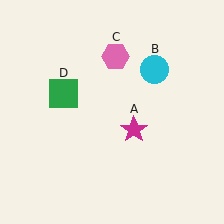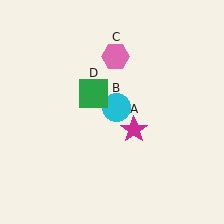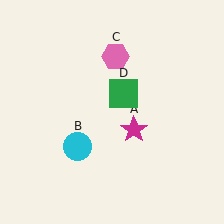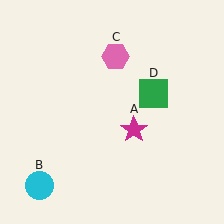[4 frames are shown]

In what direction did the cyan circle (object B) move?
The cyan circle (object B) moved down and to the left.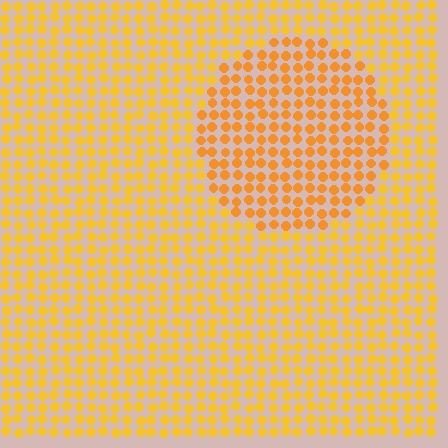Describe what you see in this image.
The image is filled with small yellow elements in a uniform arrangement. A circle-shaped region is visible where the elements are tinted to a slightly different hue, forming a subtle color boundary.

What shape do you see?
I see a circle.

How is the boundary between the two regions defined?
The boundary is defined purely by a slight shift in hue (about 15 degrees). Spacing, size, and orientation are identical on both sides.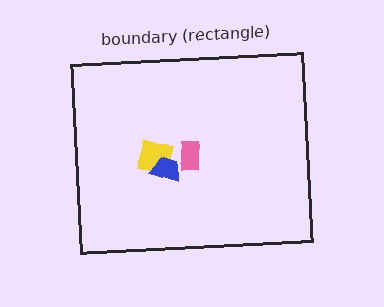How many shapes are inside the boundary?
3 inside, 0 outside.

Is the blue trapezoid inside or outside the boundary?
Inside.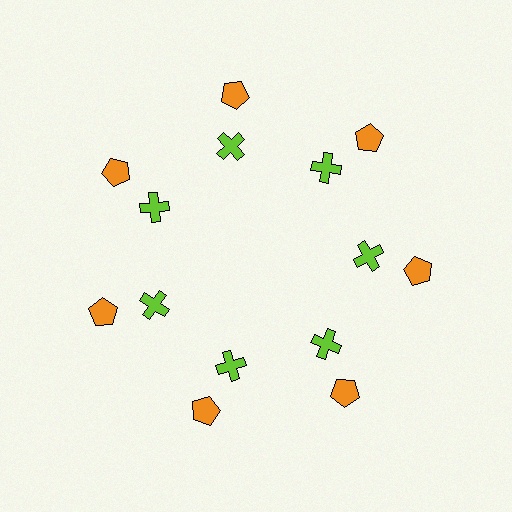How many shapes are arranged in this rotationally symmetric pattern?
There are 14 shapes, arranged in 7 groups of 2.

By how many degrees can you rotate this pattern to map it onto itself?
The pattern maps onto itself every 51 degrees of rotation.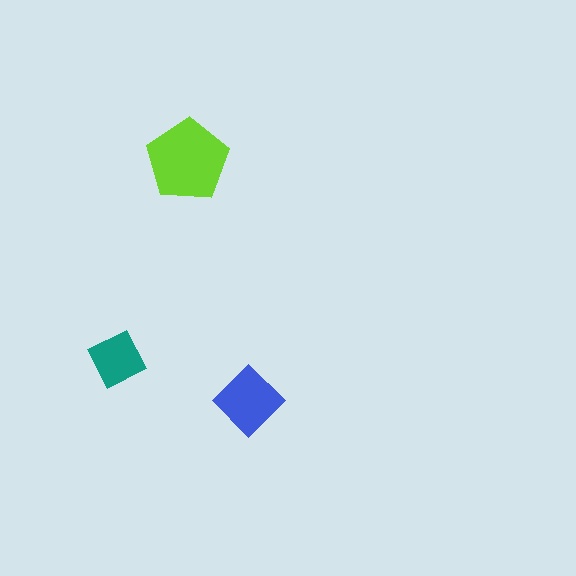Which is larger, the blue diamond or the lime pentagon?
The lime pentagon.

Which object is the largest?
The lime pentagon.